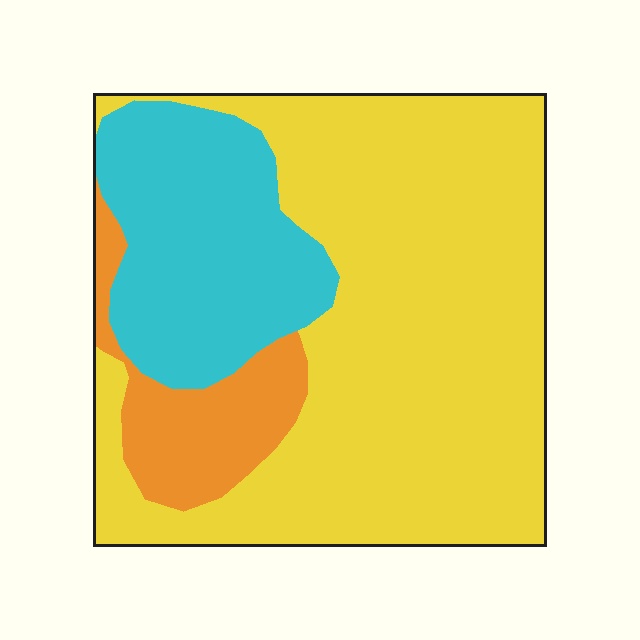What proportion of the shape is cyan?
Cyan takes up about one quarter (1/4) of the shape.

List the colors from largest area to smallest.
From largest to smallest: yellow, cyan, orange.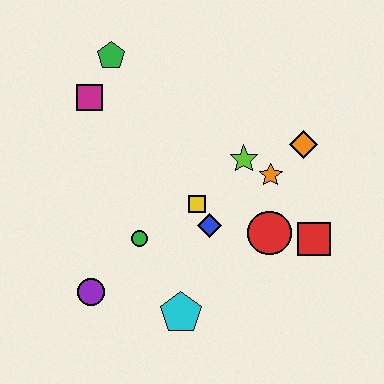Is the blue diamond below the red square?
No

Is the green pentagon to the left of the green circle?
Yes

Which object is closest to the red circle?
The red square is closest to the red circle.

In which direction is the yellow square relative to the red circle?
The yellow square is to the left of the red circle.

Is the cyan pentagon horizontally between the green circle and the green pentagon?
No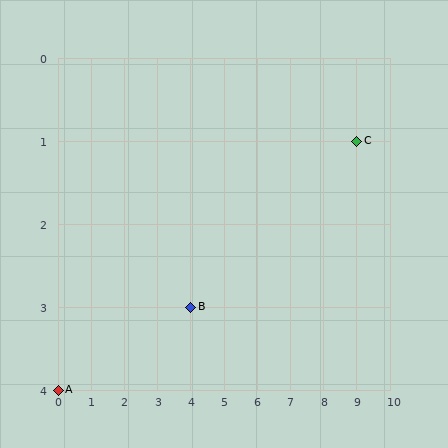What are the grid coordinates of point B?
Point B is at grid coordinates (4, 3).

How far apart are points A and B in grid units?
Points A and B are 4 columns and 1 row apart (about 4.1 grid units diagonally).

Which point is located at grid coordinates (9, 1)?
Point C is at (9, 1).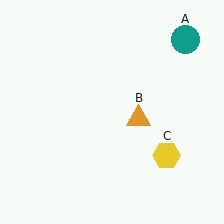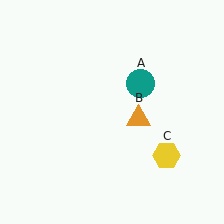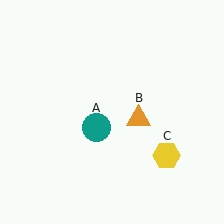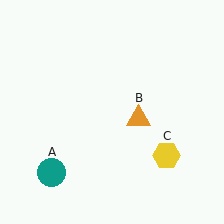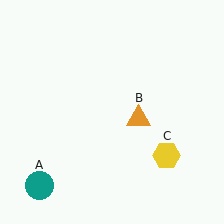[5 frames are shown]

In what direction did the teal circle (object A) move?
The teal circle (object A) moved down and to the left.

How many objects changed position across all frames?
1 object changed position: teal circle (object A).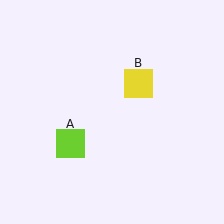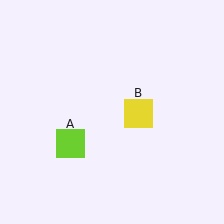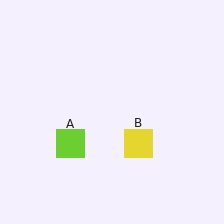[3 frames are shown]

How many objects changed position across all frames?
1 object changed position: yellow square (object B).